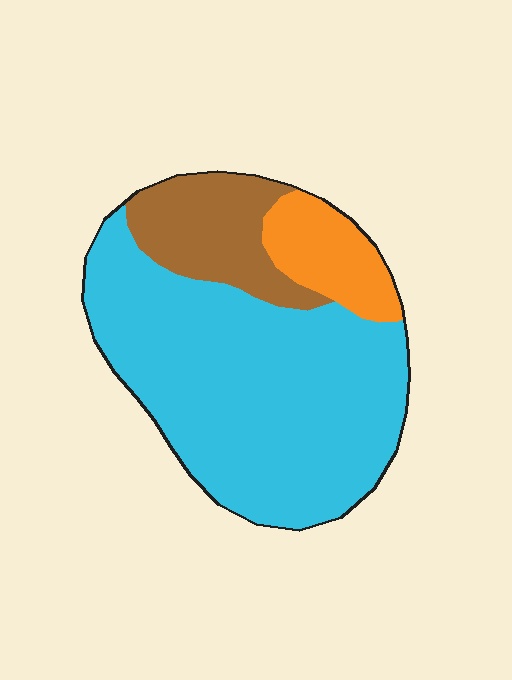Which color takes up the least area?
Orange, at roughly 15%.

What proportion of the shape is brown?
Brown takes up less than a quarter of the shape.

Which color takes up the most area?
Cyan, at roughly 70%.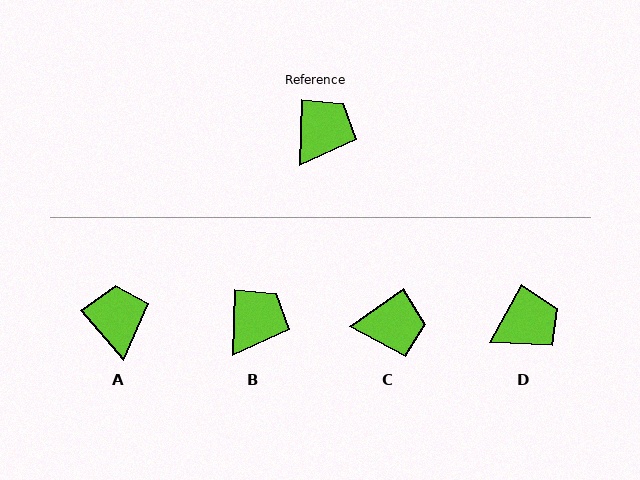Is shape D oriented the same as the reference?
No, it is off by about 27 degrees.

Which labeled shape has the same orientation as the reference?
B.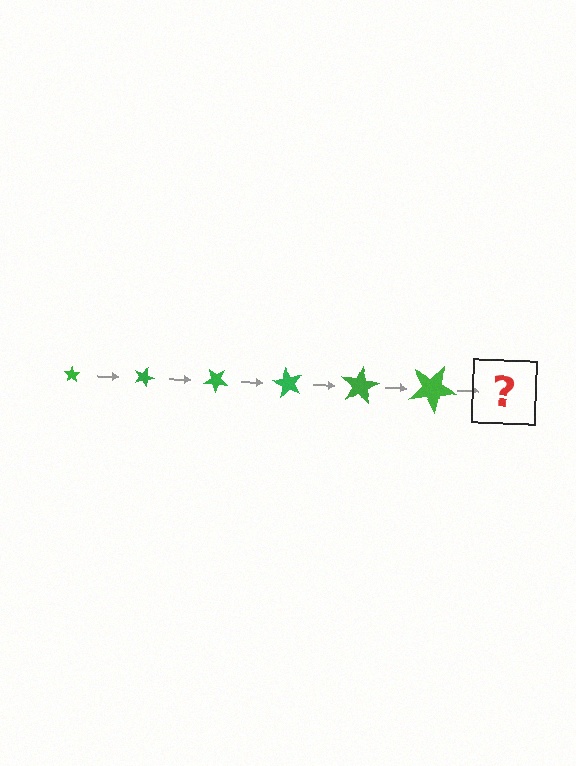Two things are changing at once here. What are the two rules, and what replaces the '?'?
The two rules are that the star grows larger each step and it rotates 20 degrees each step. The '?' should be a star, larger than the previous one and rotated 120 degrees from the start.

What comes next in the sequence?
The next element should be a star, larger than the previous one and rotated 120 degrees from the start.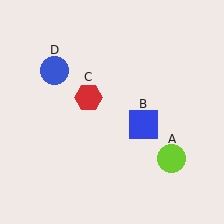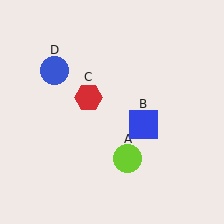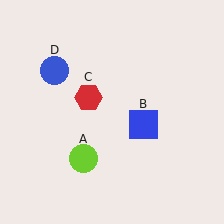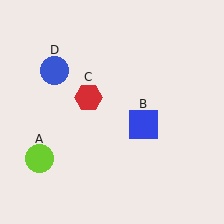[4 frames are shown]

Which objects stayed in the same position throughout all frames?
Blue square (object B) and red hexagon (object C) and blue circle (object D) remained stationary.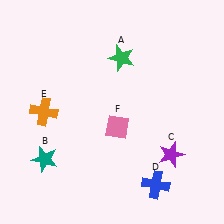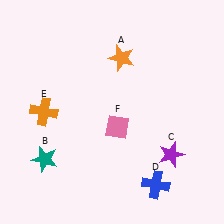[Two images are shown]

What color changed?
The star (A) changed from green in Image 1 to orange in Image 2.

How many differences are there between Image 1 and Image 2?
There is 1 difference between the two images.